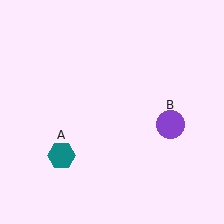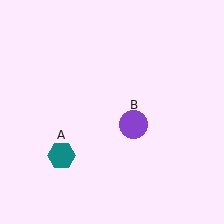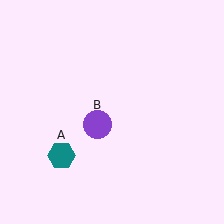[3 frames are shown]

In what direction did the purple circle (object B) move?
The purple circle (object B) moved left.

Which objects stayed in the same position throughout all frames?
Teal hexagon (object A) remained stationary.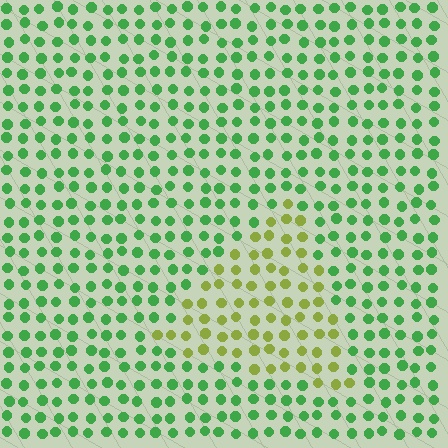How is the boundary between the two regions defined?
The boundary is defined purely by a slight shift in hue (about 49 degrees). Spacing, size, and orientation are identical on both sides.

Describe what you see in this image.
The image is filled with small green elements in a uniform arrangement. A triangle-shaped region is visible where the elements are tinted to a slightly different hue, forming a subtle color boundary.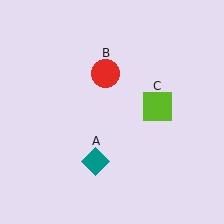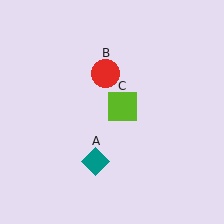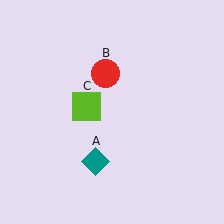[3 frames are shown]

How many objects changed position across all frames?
1 object changed position: lime square (object C).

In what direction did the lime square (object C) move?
The lime square (object C) moved left.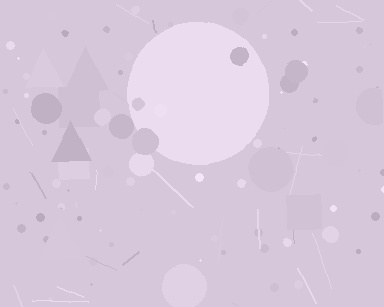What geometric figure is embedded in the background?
A circle is embedded in the background.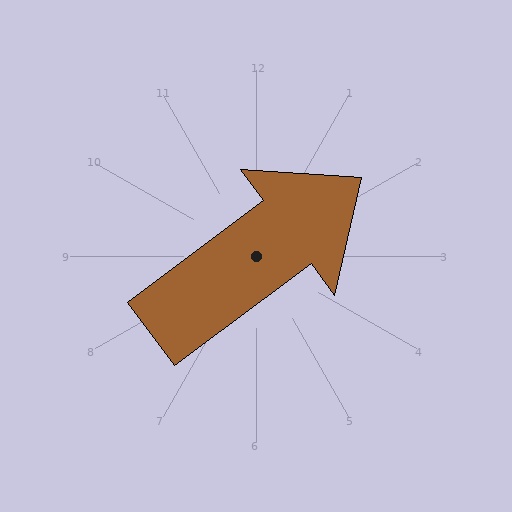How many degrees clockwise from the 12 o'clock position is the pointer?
Approximately 53 degrees.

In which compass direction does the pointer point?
Northeast.